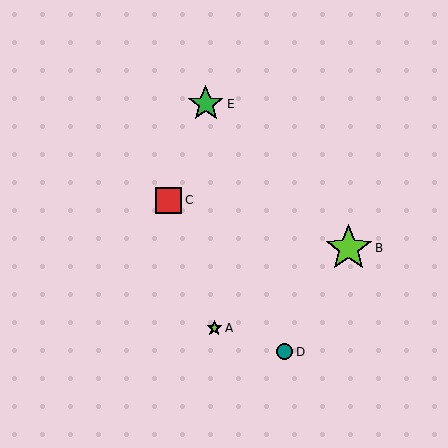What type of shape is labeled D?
Shape D is a teal circle.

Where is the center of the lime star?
The center of the lime star is at (214, 328).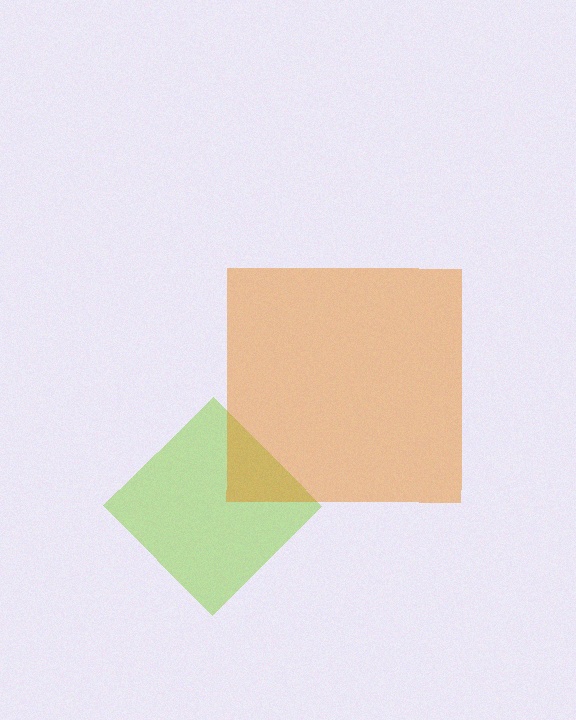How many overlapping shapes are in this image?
There are 2 overlapping shapes in the image.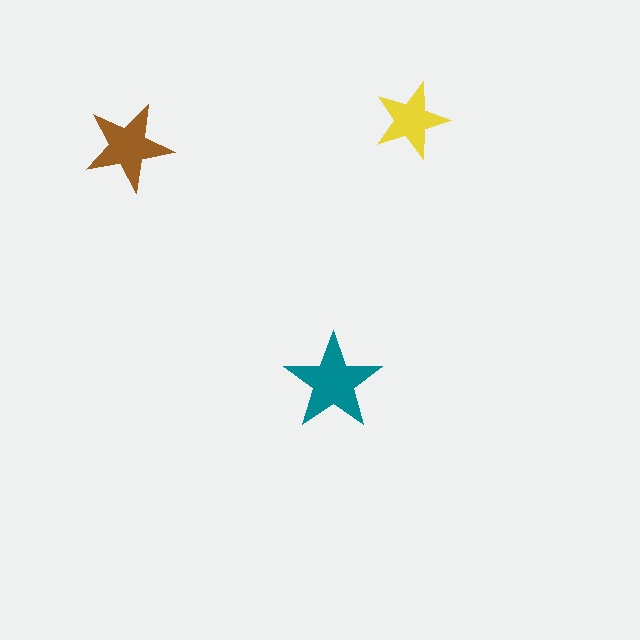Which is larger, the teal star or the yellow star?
The teal one.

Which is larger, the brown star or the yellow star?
The brown one.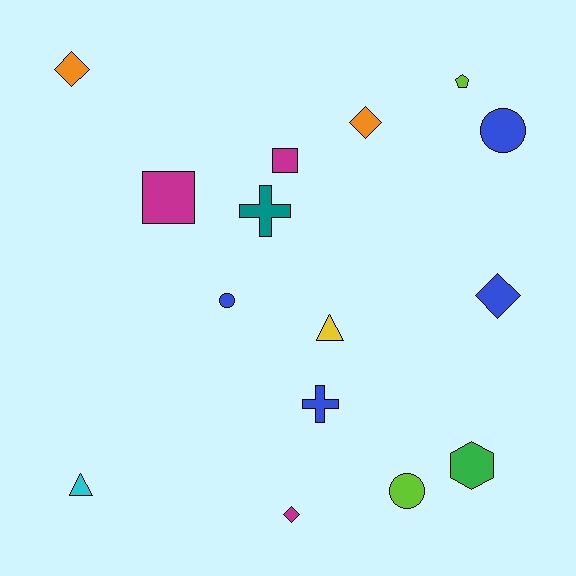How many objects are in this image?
There are 15 objects.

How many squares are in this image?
There are 2 squares.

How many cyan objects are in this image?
There is 1 cyan object.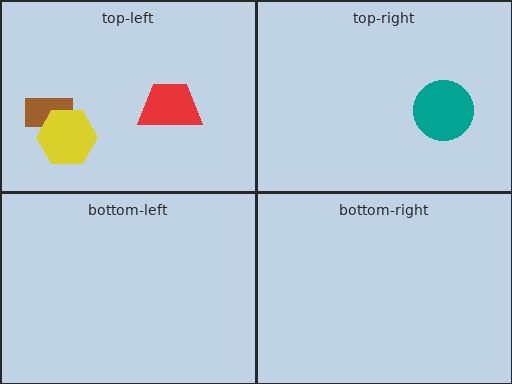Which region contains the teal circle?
The top-right region.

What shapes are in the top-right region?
The teal circle.